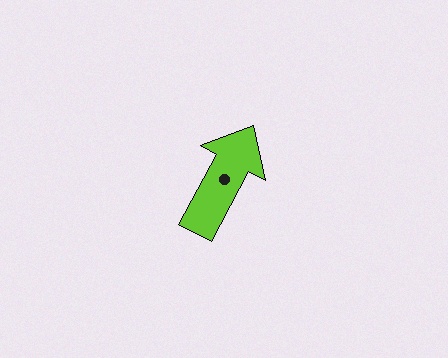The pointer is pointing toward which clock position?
Roughly 1 o'clock.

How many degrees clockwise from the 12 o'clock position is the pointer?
Approximately 28 degrees.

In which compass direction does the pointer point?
Northeast.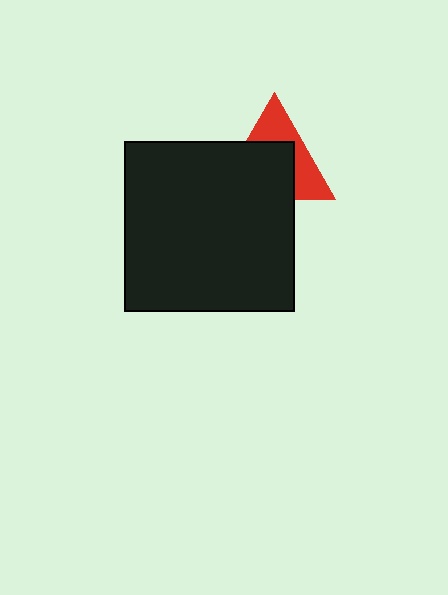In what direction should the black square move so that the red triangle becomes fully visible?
The black square should move down. That is the shortest direction to clear the overlap and leave the red triangle fully visible.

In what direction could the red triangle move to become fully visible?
The red triangle could move up. That would shift it out from behind the black square entirely.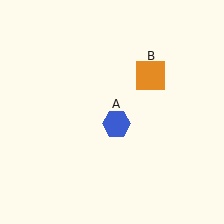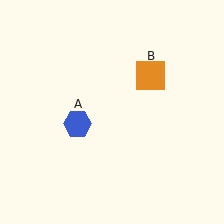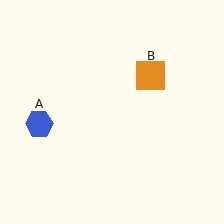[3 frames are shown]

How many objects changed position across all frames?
1 object changed position: blue hexagon (object A).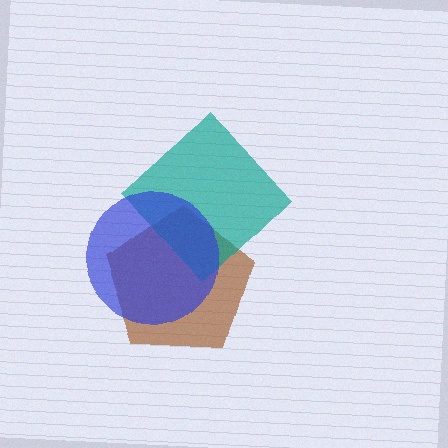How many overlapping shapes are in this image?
There are 3 overlapping shapes in the image.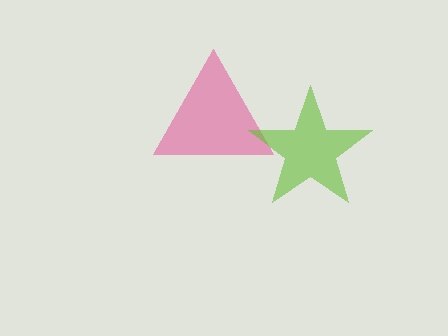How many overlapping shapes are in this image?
There are 2 overlapping shapes in the image.